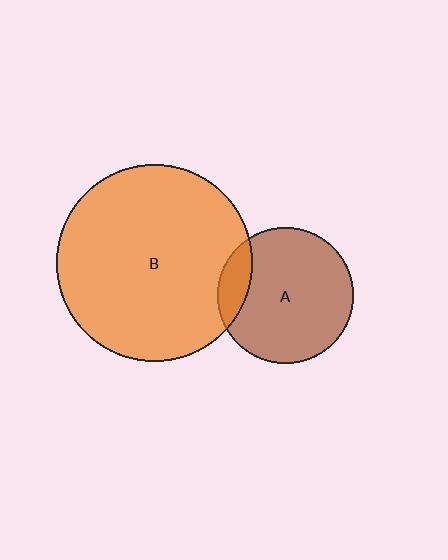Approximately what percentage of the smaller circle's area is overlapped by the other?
Approximately 15%.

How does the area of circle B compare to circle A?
Approximately 2.1 times.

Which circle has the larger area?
Circle B (orange).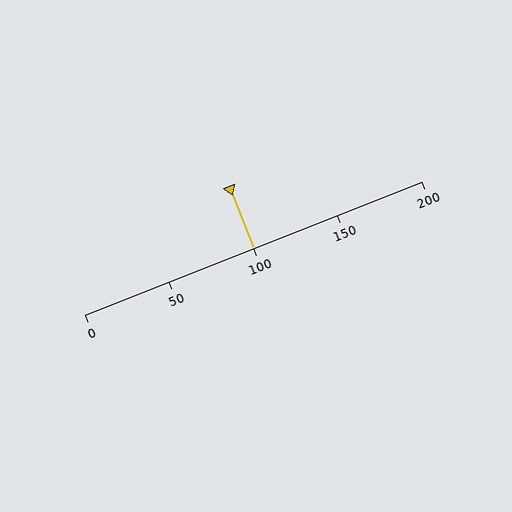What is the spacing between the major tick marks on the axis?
The major ticks are spaced 50 apart.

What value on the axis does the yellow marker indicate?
The marker indicates approximately 100.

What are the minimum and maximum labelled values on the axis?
The axis runs from 0 to 200.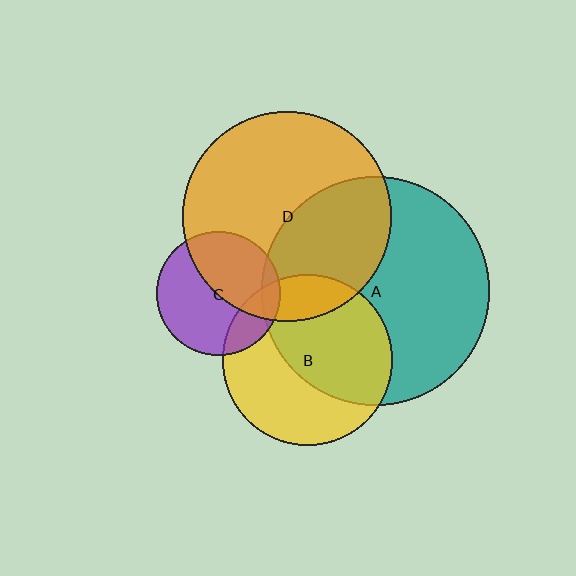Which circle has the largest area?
Circle A (teal).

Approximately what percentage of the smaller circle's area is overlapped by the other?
Approximately 10%.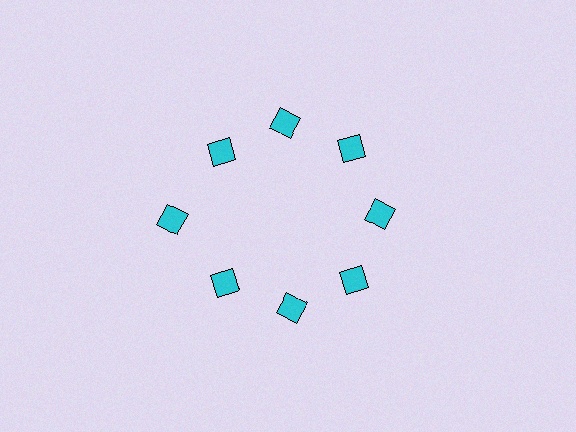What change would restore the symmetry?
The symmetry would be restored by moving it inward, back onto the ring so that all 8 diamonds sit at equal angles and equal distance from the center.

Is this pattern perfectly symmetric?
No. The 8 cyan diamonds are arranged in a ring, but one element near the 9 o'clock position is pushed outward from the center, breaking the 8-fold rotational symmetry.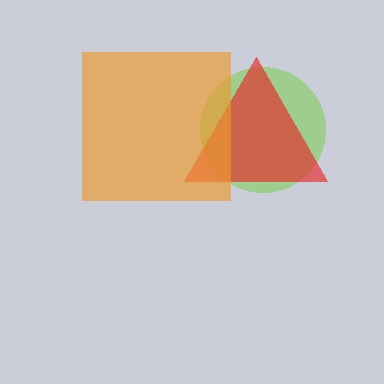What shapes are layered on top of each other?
The layered shapes are: a lime circle, a red triangle, an orange square.